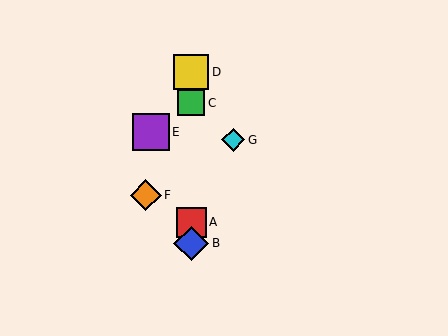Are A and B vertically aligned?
Yes, both are at x≈191.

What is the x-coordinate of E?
Object E is at x≈151.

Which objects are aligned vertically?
Objects A, B, C, D are aligned vertically.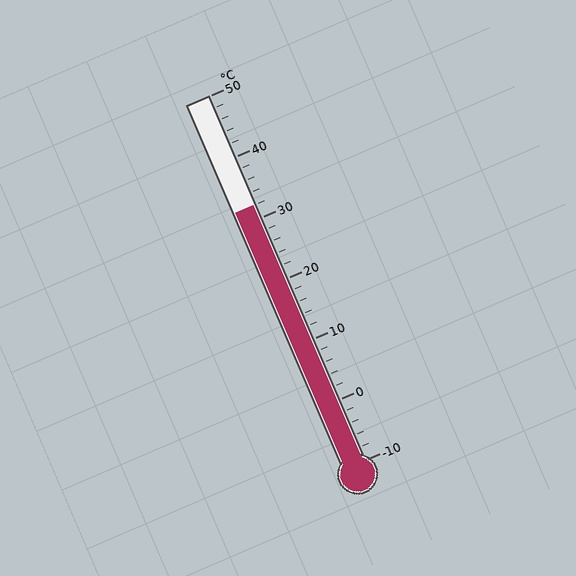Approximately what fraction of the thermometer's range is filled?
The thermometer is filled to approximately 70% of its range.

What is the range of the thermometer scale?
The thermometer scale ranges from -10°C to 50°C.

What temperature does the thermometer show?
The thermometer shows approximately 32°C.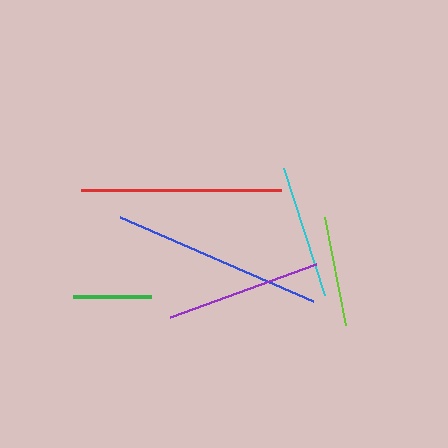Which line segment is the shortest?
The green line is the shortest at approximately 78 pixels.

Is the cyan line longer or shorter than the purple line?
The purple line is longer than the cyan line.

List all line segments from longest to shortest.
From longest to shortest: blue, red, purple, cyan, lime, green.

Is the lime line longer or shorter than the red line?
The red line is longer than the lime line.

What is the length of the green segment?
The green segment is approximately 78 pixels long.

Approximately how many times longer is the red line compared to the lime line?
The red line is approximately 1.8 times the length of the lime line.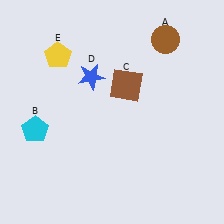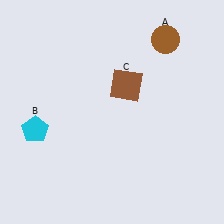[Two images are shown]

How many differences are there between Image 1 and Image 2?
There are 2 differences between the two images.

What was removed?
The blue star (D), the yellow pentagon (E) were removed in Image 2.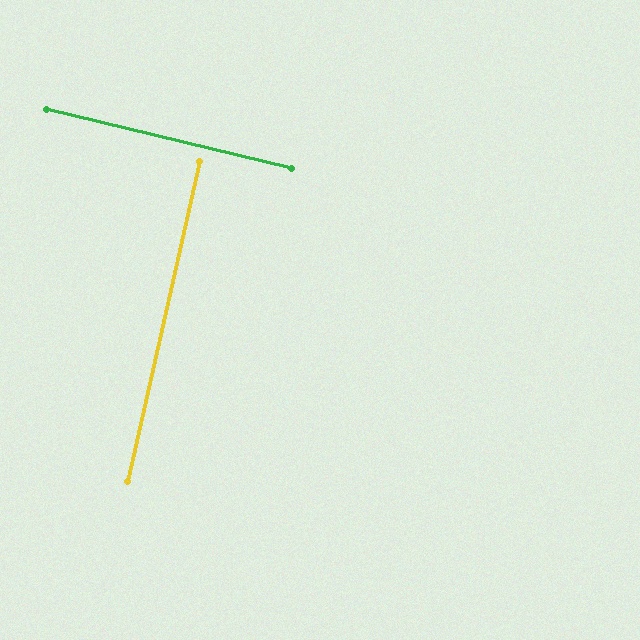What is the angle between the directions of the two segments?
Approximately 89 degrees.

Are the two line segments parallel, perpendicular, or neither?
Perpendicular — they meet at approximately 89°.